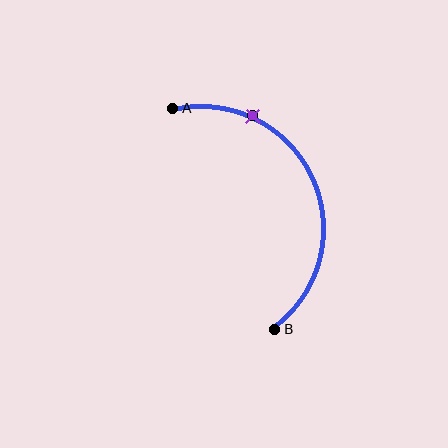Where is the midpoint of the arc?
The arc midpoint is the point on the curve farthest from the straight line joining A and B. It sits to the right of that line.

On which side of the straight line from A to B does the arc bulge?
The arc bulges to the right of the straight line connecting A and B.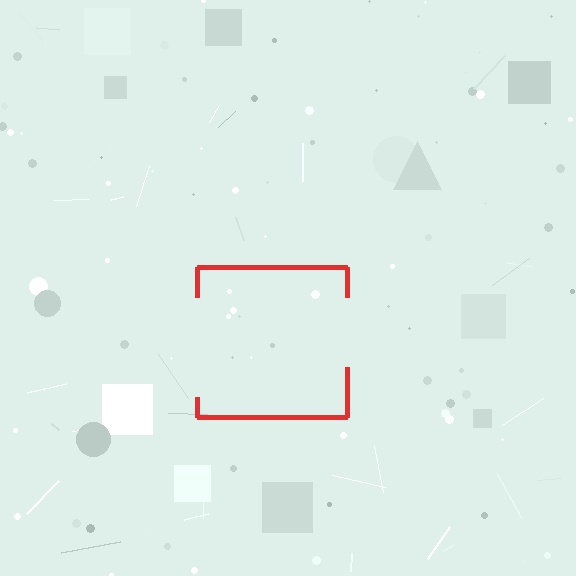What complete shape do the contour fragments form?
The contour fragments form a square.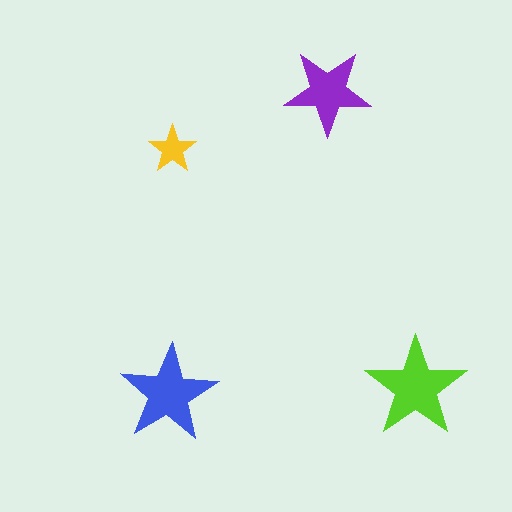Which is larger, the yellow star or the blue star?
The blue one.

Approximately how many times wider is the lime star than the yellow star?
About 2 times wider.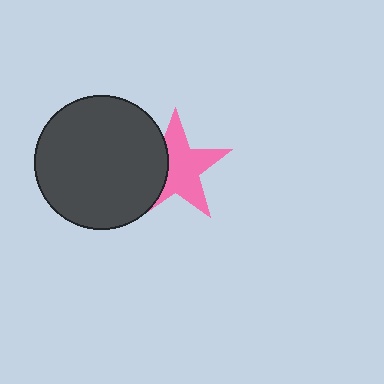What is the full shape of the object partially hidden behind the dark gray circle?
The partially hidden object is a pink star.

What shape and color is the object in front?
The object in front is a dark gray circle.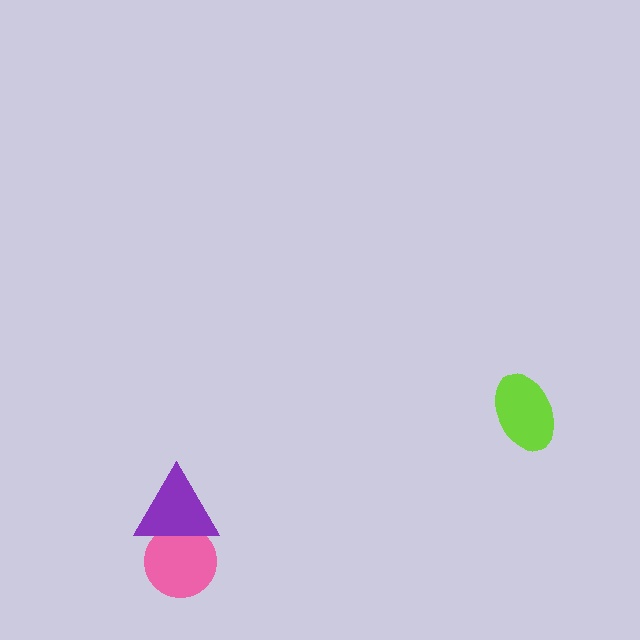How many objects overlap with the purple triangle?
1 object overlaps with the purple triangle.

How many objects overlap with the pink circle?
1 object overlaps with the pink circle.